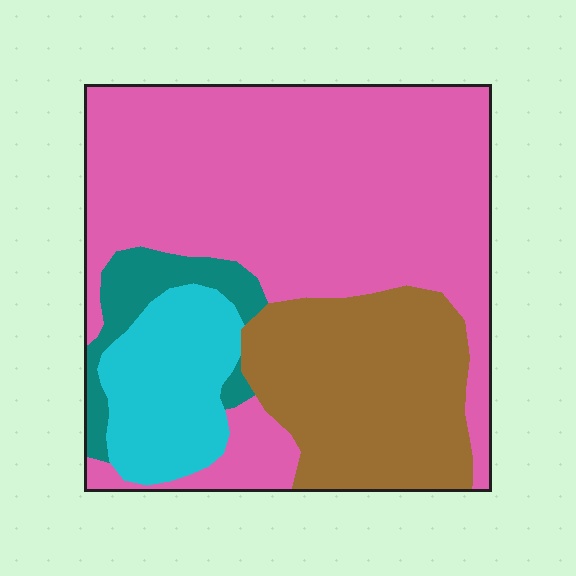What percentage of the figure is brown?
Brown covers around 25% of the figure.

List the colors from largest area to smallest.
From largest to smallest: pink, brown, cyan, teal.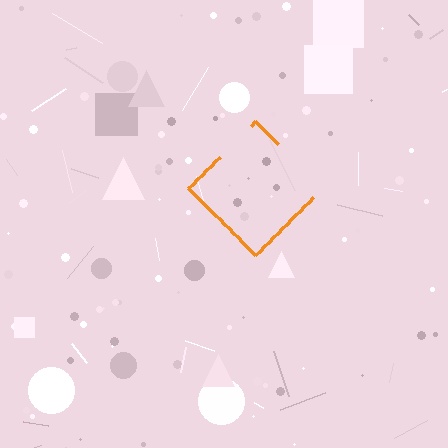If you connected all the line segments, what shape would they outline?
They would outline a diamond.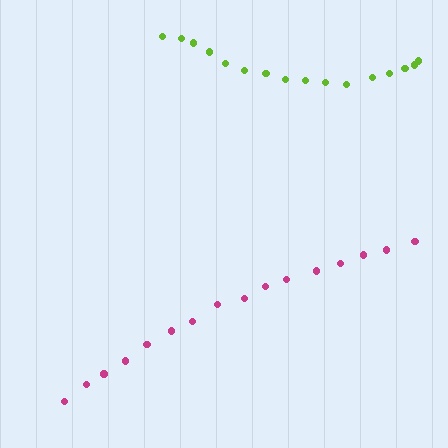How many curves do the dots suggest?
There are 2 distinct paths.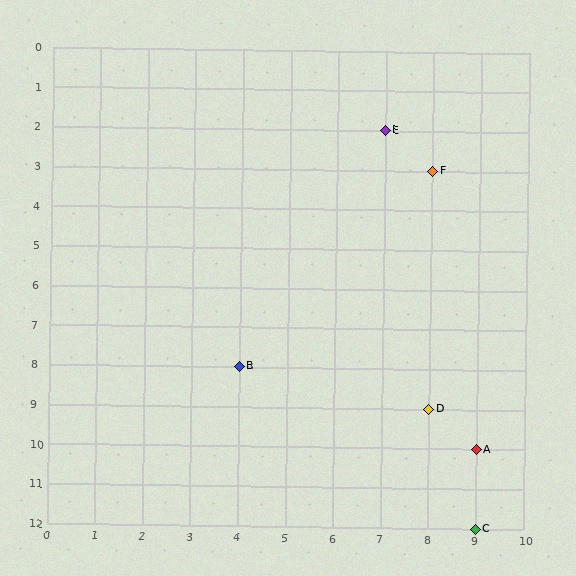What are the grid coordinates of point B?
Point B is at grid coordinates (4, 8).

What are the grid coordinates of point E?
Point E is at grid coordinates (7, 2).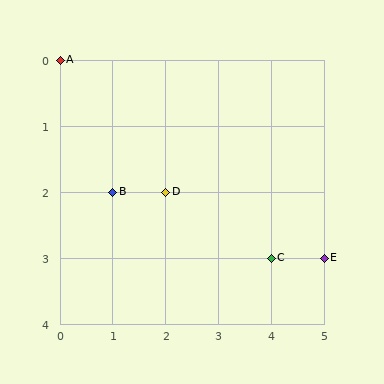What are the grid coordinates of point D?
Point D is at grid coordinates (2, 2).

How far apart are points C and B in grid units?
Points C and B are 3 columns and 1 row apart (about 3.2 grid units diagonally).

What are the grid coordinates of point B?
Point B is at grid coordinates (1, 2).